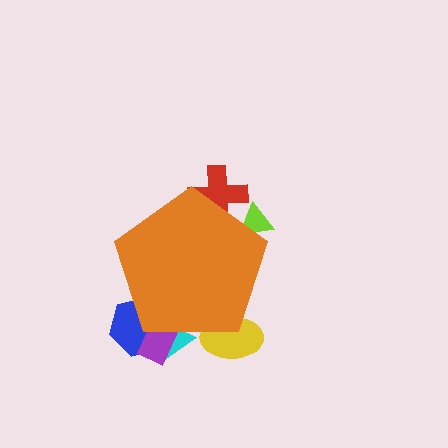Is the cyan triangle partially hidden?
Yes, the cyan triangle is partially hidden behind the orange pentagon.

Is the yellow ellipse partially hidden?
Yes, the yellow ellipse is partially hidden behind the orange pentagon.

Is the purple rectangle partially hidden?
Yes, the purple rectangle is partially hidden behind the orange pentagon.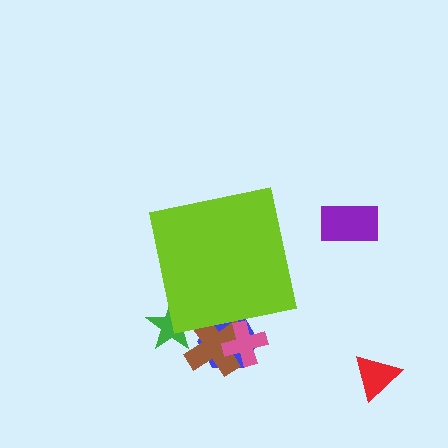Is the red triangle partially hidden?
No, the red triangle is fully visible.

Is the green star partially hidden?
Yes, the green star is partially hidden behind the lime square.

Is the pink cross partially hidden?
Yes, the pink cross is partially hidden behind the lime square.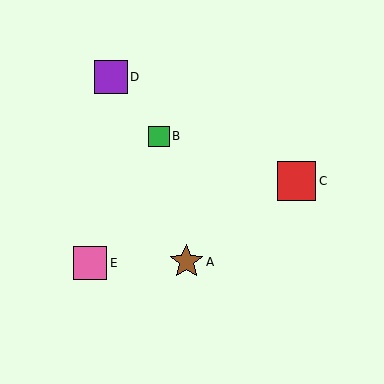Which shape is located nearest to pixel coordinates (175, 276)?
The brown star (labeled A) at (186, 262) is nearest to that location.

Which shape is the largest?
The red square (labeled C) is the largest.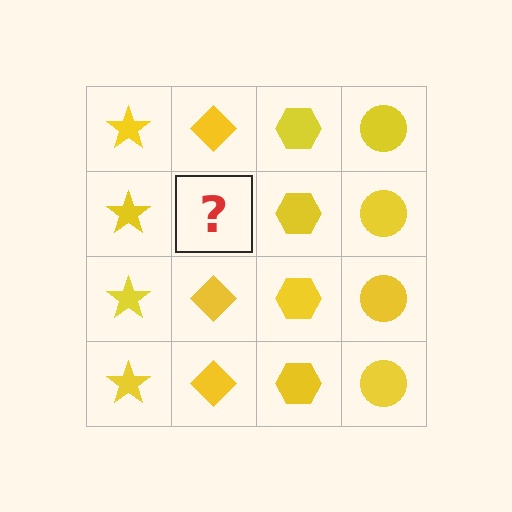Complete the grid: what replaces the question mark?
The question mark should be replaced with a yellow diamond.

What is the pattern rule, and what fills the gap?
The rule is that each column has a consistent shape. The gap should be filled with a yellow diamond.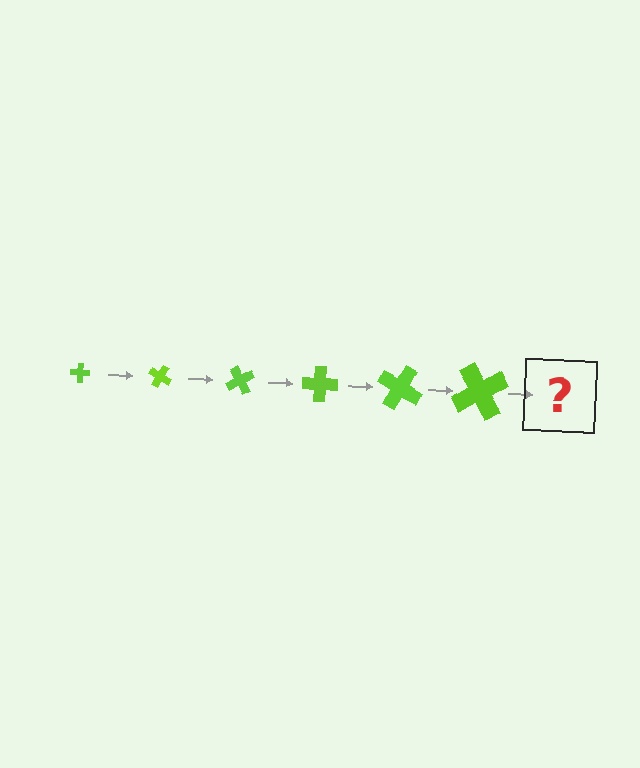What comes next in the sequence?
The next element should be a cross, larger than the previous one and rotated 180 degrees from the start.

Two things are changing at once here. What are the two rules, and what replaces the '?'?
The two rules are that the cross grows larger each step and it rotates 30 degrees each step. The '?' should be a cross, larger than the previous one and rotated 180 degrees from the start.